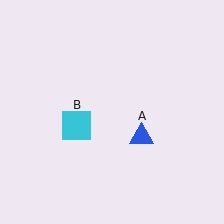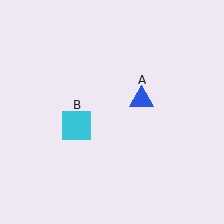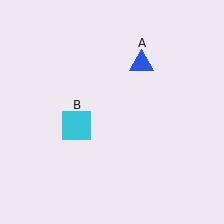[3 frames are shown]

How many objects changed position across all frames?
1 object changed position: blue triangle (object A).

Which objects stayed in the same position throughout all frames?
Cyan square (object B) remained stationary.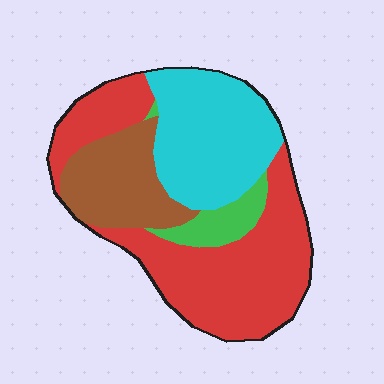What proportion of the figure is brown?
Brown covers roughly 20% of the figure.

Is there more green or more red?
Red.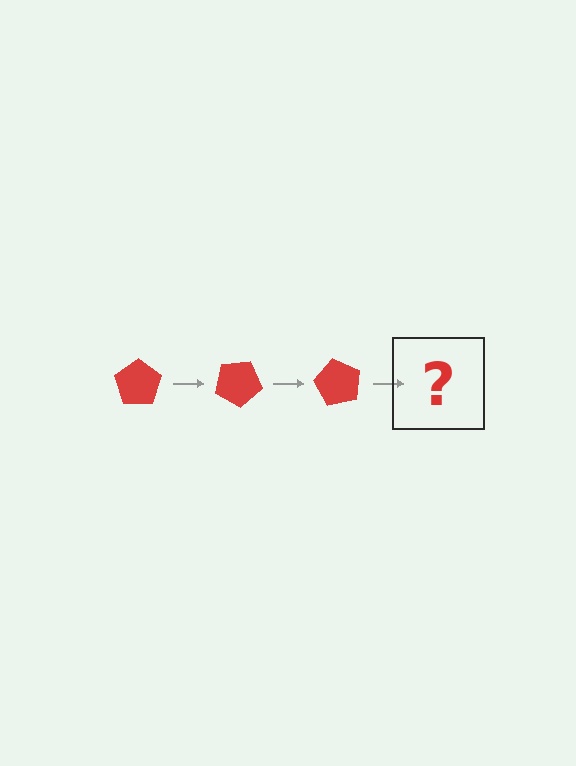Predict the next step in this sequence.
The next step is a red pentagon rotated 90 degrees.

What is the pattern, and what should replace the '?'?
The pattern is that the pentagon rotates 30 degrees each step. The '?' should be a red pentagon rotated 90 degrees.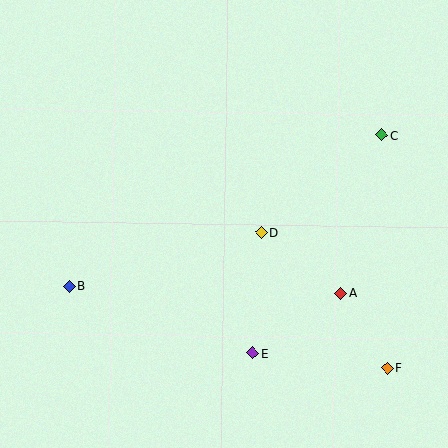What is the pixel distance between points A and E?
The distance between A and E is 106 pixels.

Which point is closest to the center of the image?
Point D at (261, 232) is closest to the center.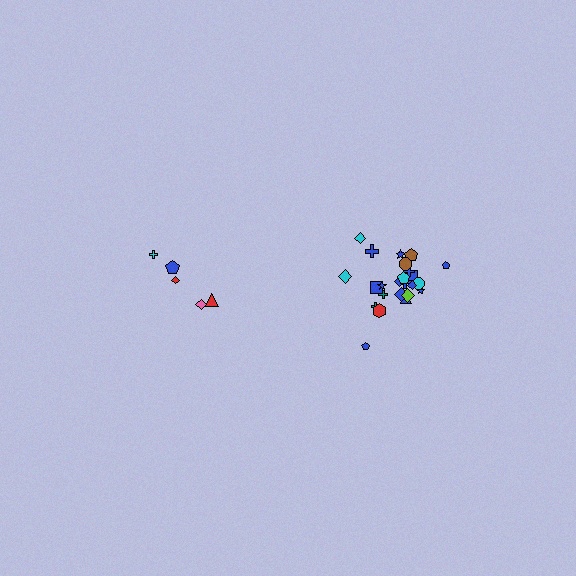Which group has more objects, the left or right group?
The right group.